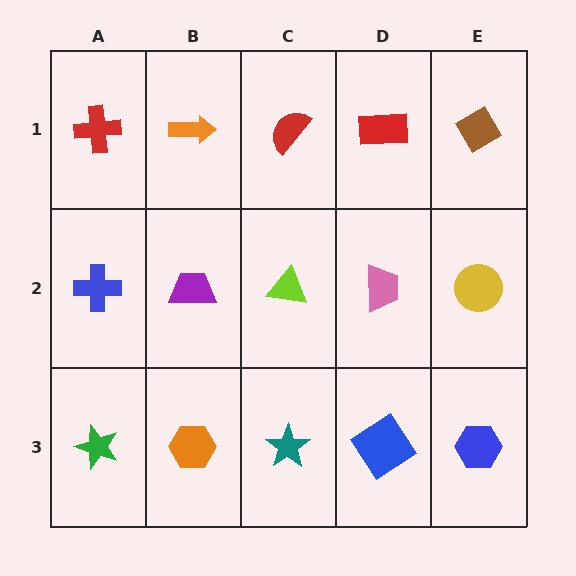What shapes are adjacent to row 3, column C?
A lime triangle (row 2, column C), an orange hexagon (row 3, column B), a blue diamond (row 3, column D).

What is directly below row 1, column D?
A pink trapezoid.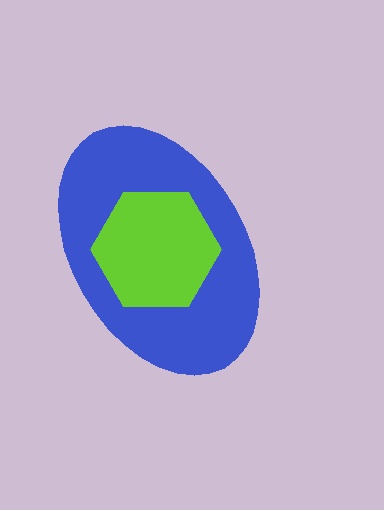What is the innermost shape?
The lime hexagon.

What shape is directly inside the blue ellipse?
The lime hexagon.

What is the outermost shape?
The blue ellipse.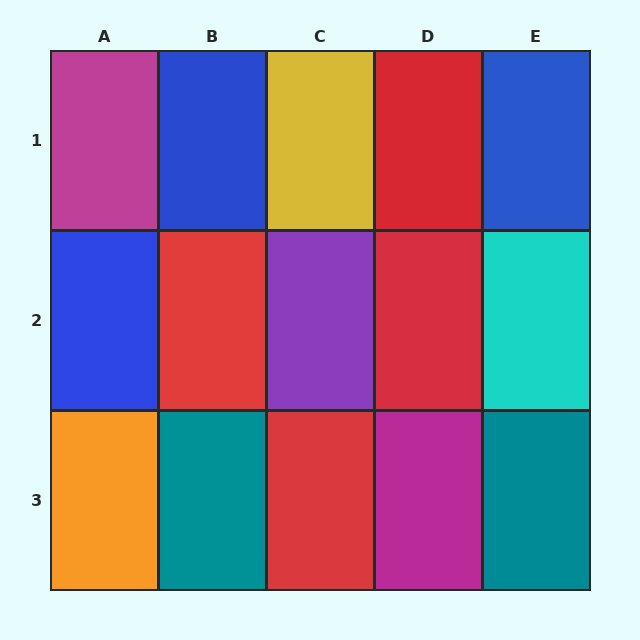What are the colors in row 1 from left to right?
Magenta, blue, yellow, red, blue.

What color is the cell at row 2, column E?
Cyan.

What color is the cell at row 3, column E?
Teal.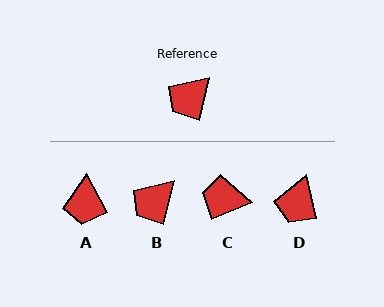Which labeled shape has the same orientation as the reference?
B.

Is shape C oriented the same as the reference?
No, it is off by about 54 degrees.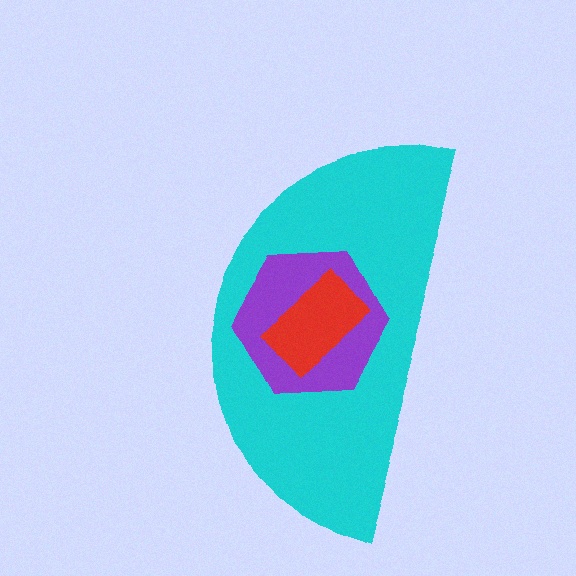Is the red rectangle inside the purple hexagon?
Yes.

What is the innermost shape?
The red rectangle.